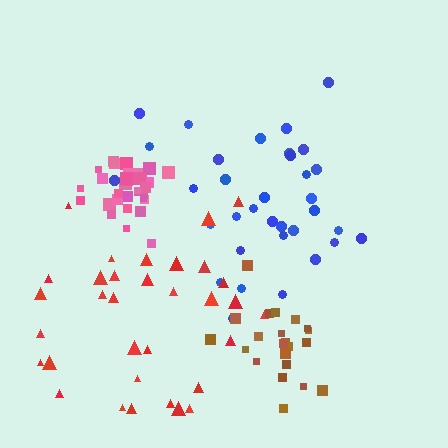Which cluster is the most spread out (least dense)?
Red.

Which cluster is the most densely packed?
Pink.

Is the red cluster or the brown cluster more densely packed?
Brown.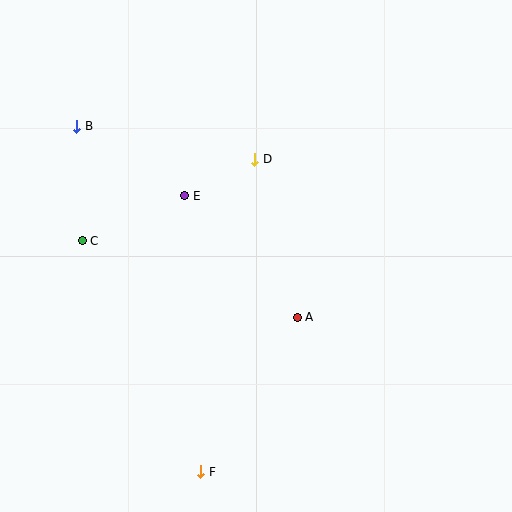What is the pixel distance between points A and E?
The distance between A and E is 166 pixels.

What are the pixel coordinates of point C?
Point C is at (82, 241).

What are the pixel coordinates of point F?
Point F is at (201, 472).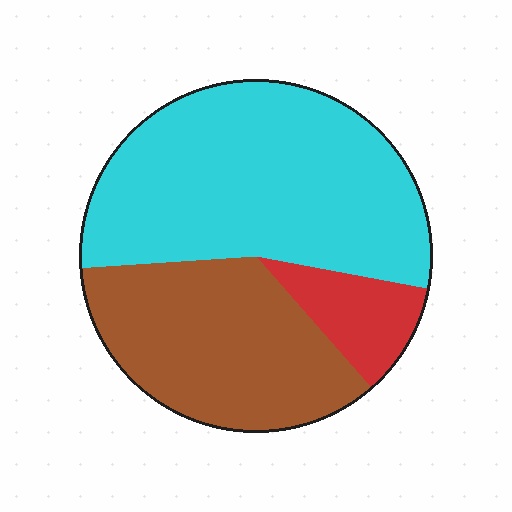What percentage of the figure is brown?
Brown takes up between a third and a half of the figure.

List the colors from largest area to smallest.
From largest to smallest: cyan, brown, red.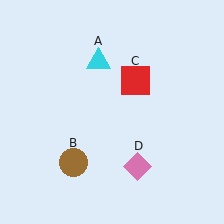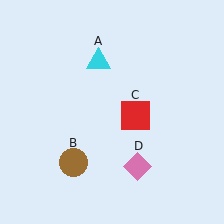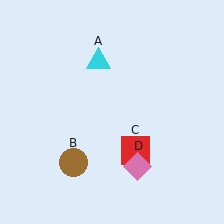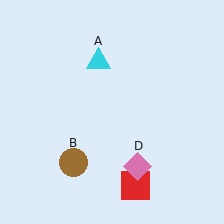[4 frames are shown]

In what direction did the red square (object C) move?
The red square (object C) moved down.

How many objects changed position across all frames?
1 object changed position: red square (object C).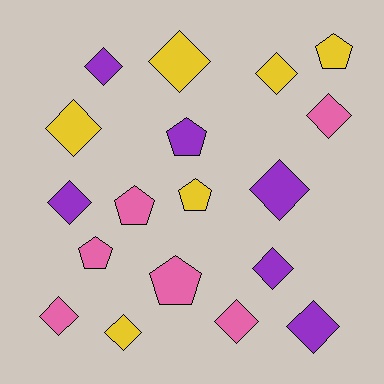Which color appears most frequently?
Pink, with 6 objects.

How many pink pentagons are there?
There are 3 pink pentagons.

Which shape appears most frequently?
Diamond, with 12 objects.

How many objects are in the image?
There are 18 objects.